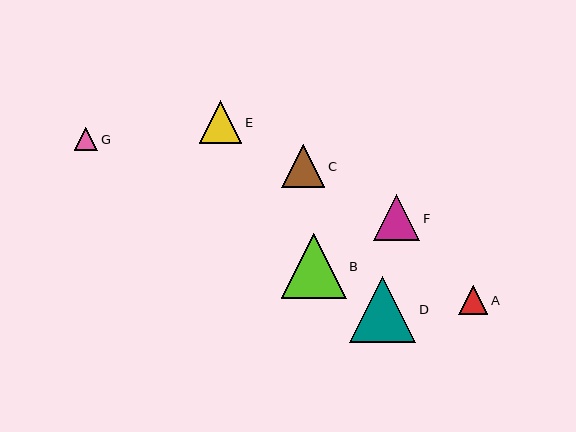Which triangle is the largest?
Triangle D is the largest with a size of approximately 66 pixels.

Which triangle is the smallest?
Triangle G is the smallest with a size of approximately 23 pixels.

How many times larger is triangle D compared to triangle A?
Triangle D is approximately 2.3 times the size of triangle A.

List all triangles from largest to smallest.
From largest to smallest: D, B, F, C, E, A, G.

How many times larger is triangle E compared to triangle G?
Triangle E is approximately 1.8 times the size of triangle G.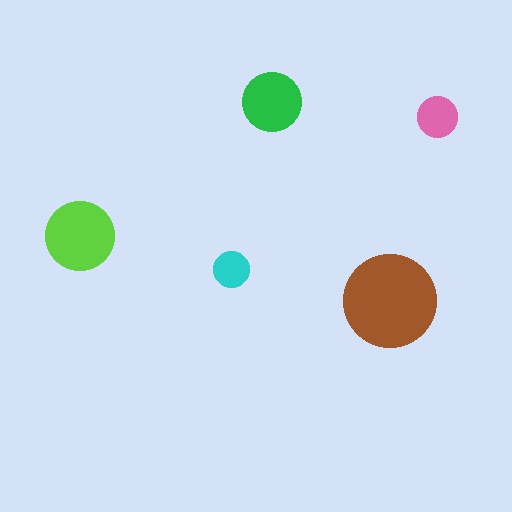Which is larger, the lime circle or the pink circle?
The lime one.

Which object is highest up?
The green circle is topmost.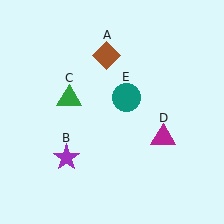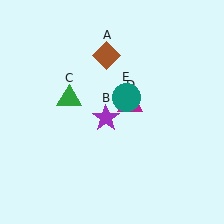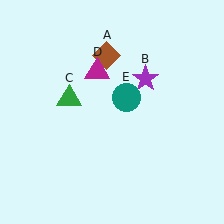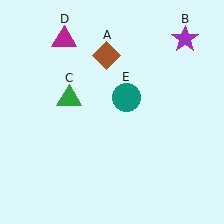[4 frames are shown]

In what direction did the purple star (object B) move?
The purple star (object B) moved up and to the right.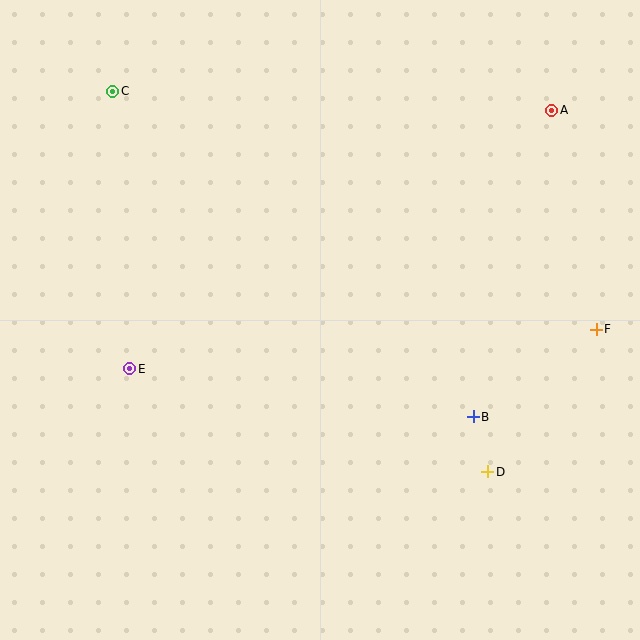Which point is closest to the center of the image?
Point B at (473, 417) is closest to the center.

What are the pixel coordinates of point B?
Point B is at (473, 417).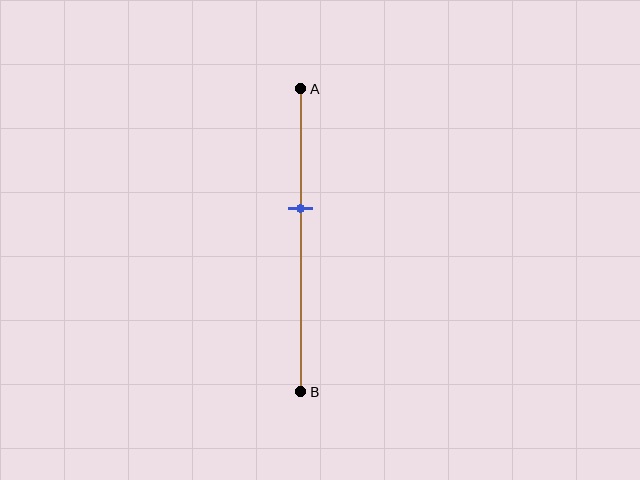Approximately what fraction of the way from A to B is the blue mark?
The blue mark is approximately 40% of the way from A to B.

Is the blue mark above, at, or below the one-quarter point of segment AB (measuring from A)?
The blue mark is below the one-quarter point of segment AB.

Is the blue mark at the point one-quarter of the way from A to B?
No, the mark is at about 40% from A, not at the 25% one-quarter point.